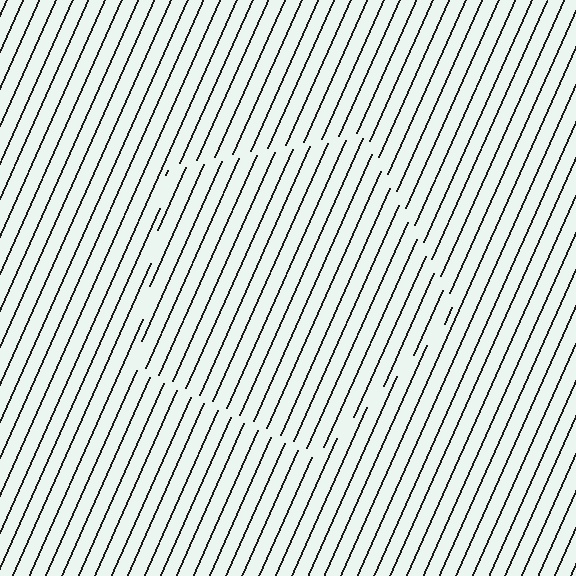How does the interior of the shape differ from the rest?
The interior of the shape contains the same grating, shifted by half a period — the contour is defined by the phase discontinuity where line-ends from the inner and outer gratings abut.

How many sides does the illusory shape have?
5 sides — the line-ends trace a pentagon.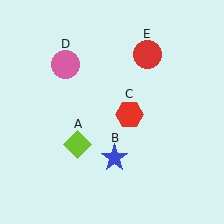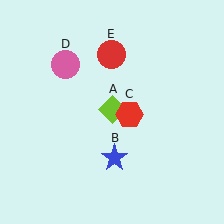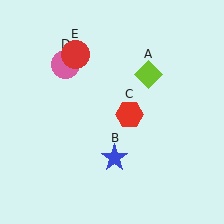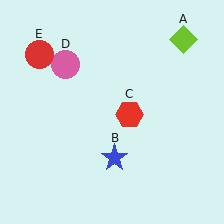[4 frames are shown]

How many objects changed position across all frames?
2 objects changed position: lime diamond (object A), red circle (object E).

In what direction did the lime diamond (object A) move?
The lime diamond (object A) moved up and to the right.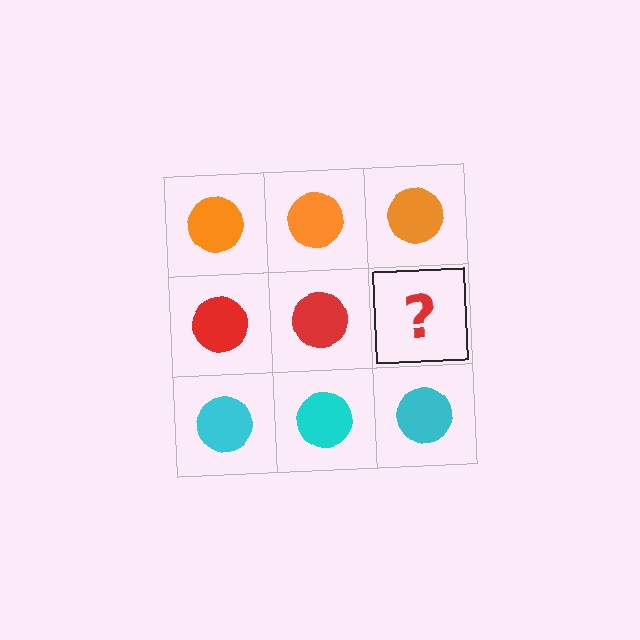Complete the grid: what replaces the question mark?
The question mark should be replaced with a red circle.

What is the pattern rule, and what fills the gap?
The rule is that each row has a consistent color. The gap should be filled with a red circle.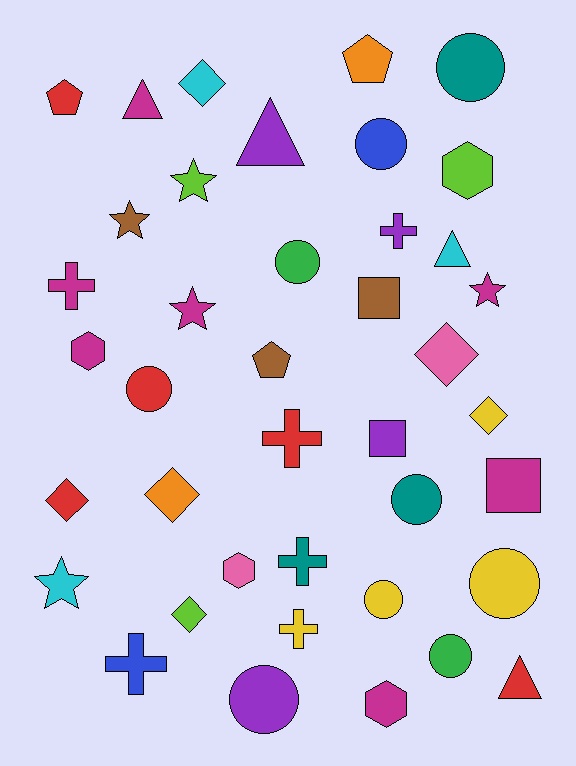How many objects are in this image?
There are 40 objects.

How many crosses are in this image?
There are 6 crosses.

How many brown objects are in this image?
There are 3 brown objects.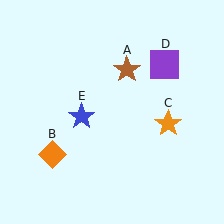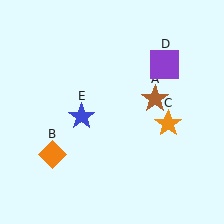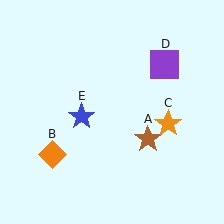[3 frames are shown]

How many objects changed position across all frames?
1 object changed position: brown star (object A).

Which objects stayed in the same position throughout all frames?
Orange diamond (object B) and orange star (object C) and purple square (object D) and blue star (object E) remained stationary.